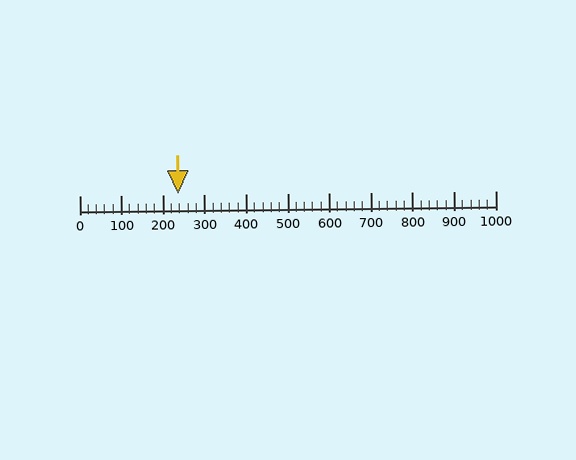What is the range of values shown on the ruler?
The ruler shows values from 0 to 1000.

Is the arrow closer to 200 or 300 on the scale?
The arrow is closer to 200.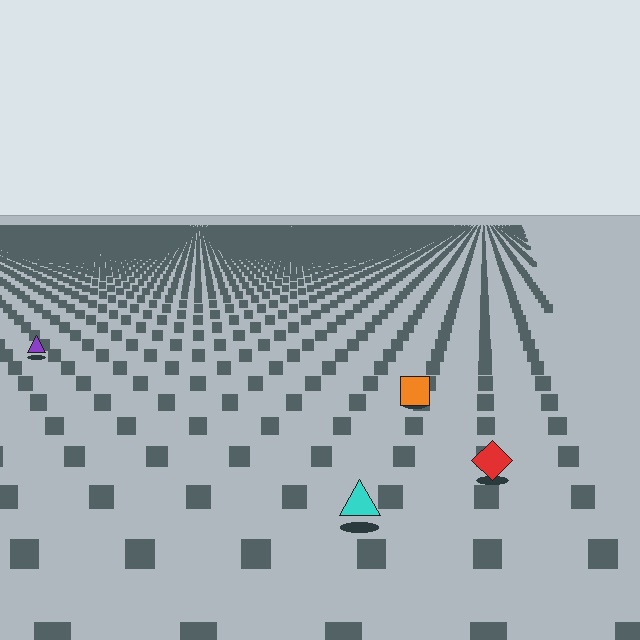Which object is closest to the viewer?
The cyan triangle is closest. The texture marks near it are larger and more spread out.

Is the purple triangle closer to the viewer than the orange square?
No. The orange square is closer — you can tell from the texture gradient: the ground texture is coarser near it.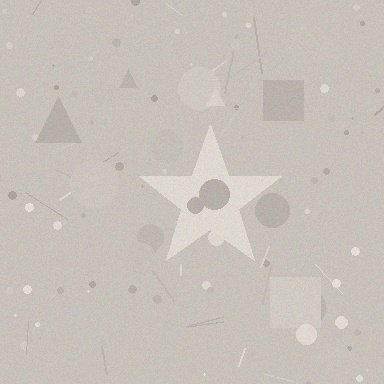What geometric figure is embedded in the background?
A star is embedded in the background.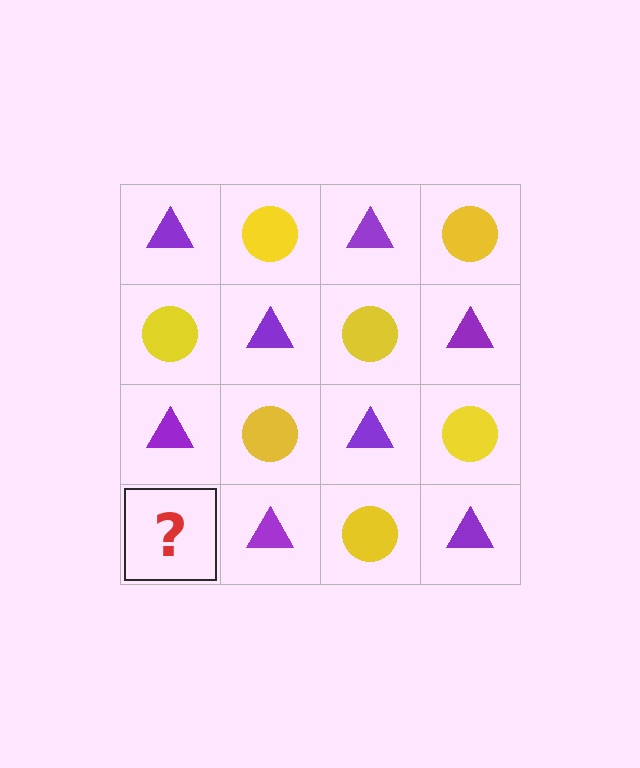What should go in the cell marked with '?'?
The missing cell should contain a yellow circle.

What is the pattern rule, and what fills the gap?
The rule is that it alternates purple triangle and yellow circle in a checkerboard pattern. The gap should be filled with a yellow circle.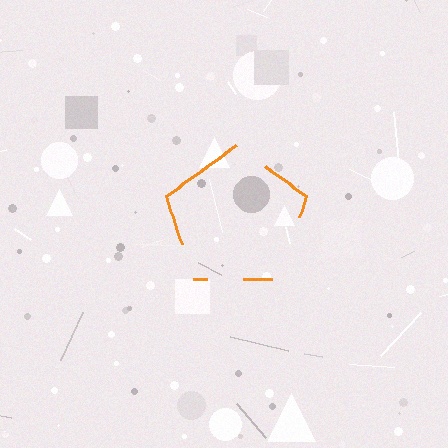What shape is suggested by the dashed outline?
The dashed outline suggests a pentagon.